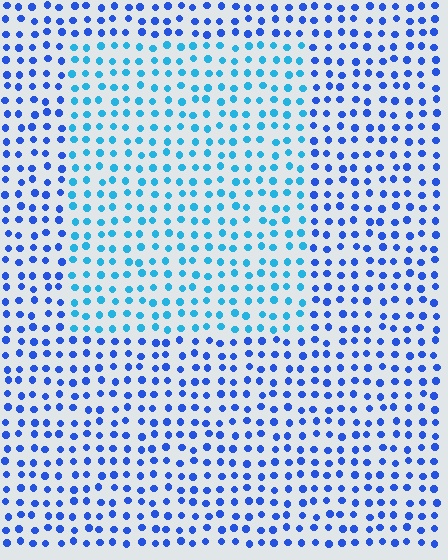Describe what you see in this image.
The image is filled with small blue elements in a uniform arrangement. A rectangle-shaped region is visible where the elements are tinted to a slightly different hue, forming a subtle color boundary.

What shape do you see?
I see a rectangle.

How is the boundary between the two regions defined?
The boundary is defined purely by a slight shift in hue (about 31 degrees). Spacing, size, and orientation are identical on both sides.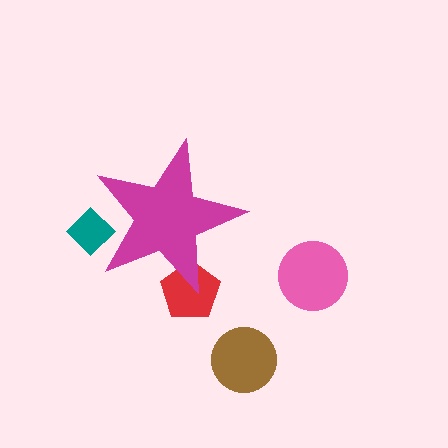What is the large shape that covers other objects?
A magenta star.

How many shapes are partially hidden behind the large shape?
2 shapes are partially hidden.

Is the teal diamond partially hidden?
Yes, the teal diamond is partially hidden behind the magenta star.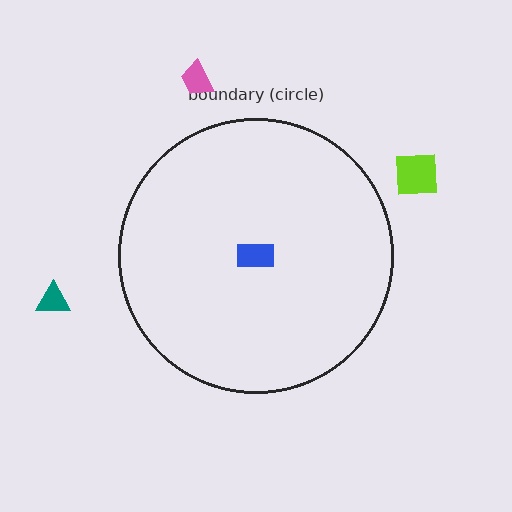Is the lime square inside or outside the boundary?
Outside.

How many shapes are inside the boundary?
1 inside, 3 outside.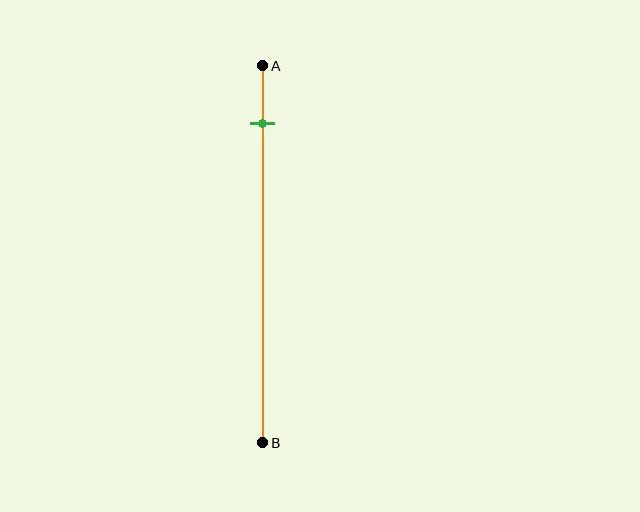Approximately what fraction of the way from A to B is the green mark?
The green mark is approximately 15% of the way from A to B.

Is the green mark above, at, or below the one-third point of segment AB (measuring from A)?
The green mark is above the one-third point of segment AB.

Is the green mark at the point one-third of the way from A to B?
No, the mark is at about 15% from A, not at the 33% one-third point.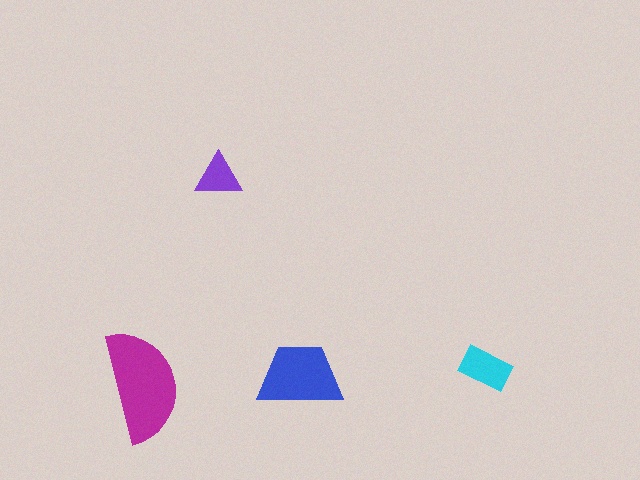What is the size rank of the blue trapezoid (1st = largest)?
2nd.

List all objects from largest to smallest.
The magenta semicircle, the blue trapezoid, the cyan rectangle, the purple triangle.